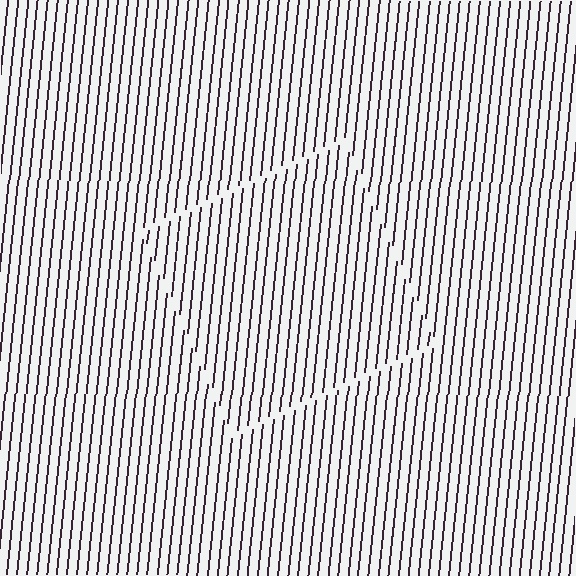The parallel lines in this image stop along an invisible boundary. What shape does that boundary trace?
An illusory square. The interior of the shape contains the same grating, shifted by half a period — the contour is defined by the phase discontinuity where line-ends from the inner and outer gratings abut.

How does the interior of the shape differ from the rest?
The interior of the shape contains the same grating, shifted by half a period — the contour is defined by the phase discontinuity where line-ends from the inner and outer gratings abut.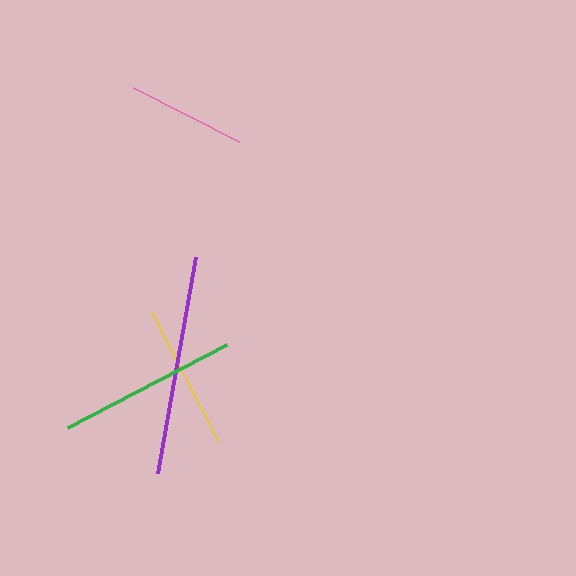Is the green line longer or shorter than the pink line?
The green line is longer than the pink line.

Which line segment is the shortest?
The pink line is the shortest at approximately 119 pixels.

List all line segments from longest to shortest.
From longest to shortest: purple, green, yellow, pink.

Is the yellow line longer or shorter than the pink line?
The yellow line is longer than the pink line.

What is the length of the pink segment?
The pink segment is approximately 119 pixels long.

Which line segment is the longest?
The purple line is the longest at approximately 220 pixels.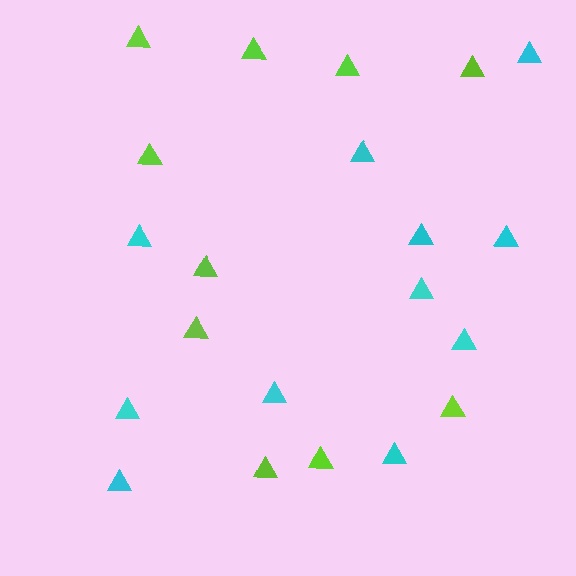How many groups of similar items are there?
There are 2 groups: one group of lime triangles (10) and one group of cyan triangles (11).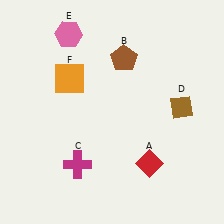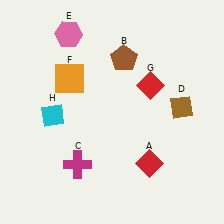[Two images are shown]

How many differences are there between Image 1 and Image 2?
There are 2 differences between the two images.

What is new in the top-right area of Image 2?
A red diamond (G) was added in the top-right area of Image 2.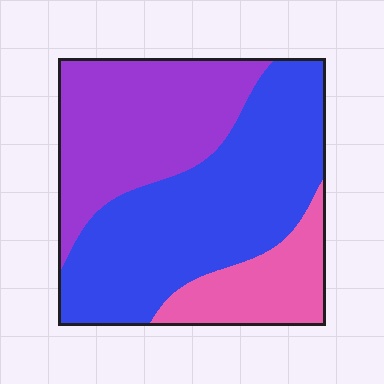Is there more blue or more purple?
Blue.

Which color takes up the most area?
Blue, at roughly 50%.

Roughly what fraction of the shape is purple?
Purple covers roughly 35% of the shape.